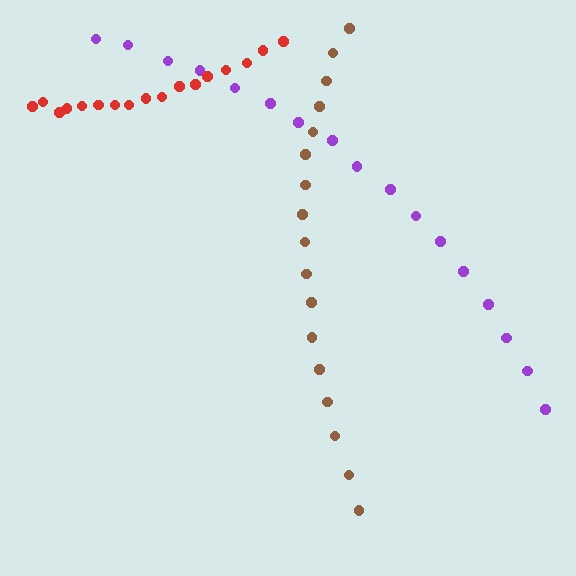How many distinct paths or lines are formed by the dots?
There are 3 distinct paths.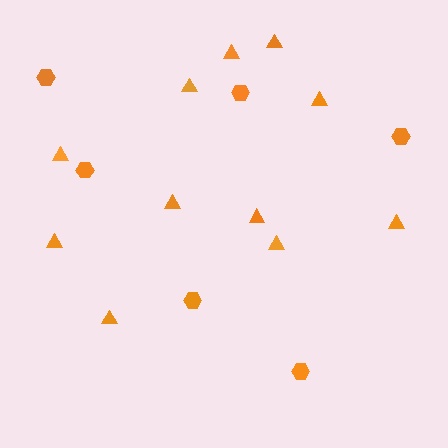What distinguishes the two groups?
There are 2 groups: one group of hexagons (6) and one group of triangles (11).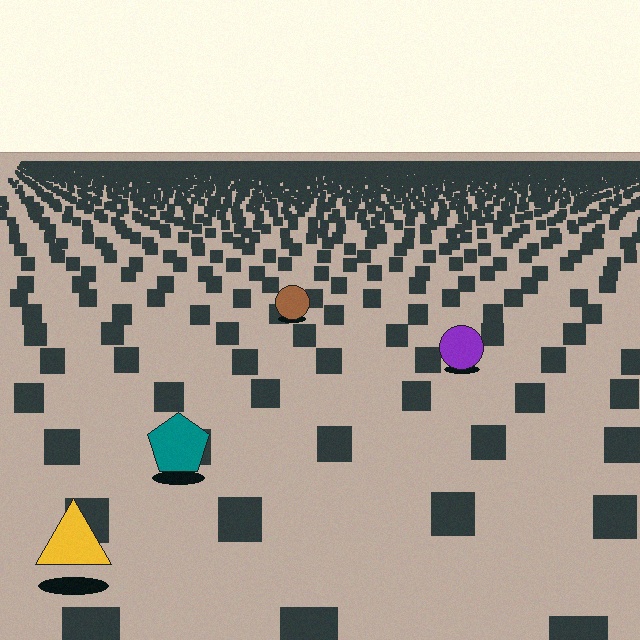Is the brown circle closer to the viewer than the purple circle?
No. The purple circle is closer — you can tell from the texture gradient: the ground texture is coarser near it.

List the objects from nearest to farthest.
From nearest to farthest: the yellow triangle, the teal pentagon, the purple circle, the brown circle.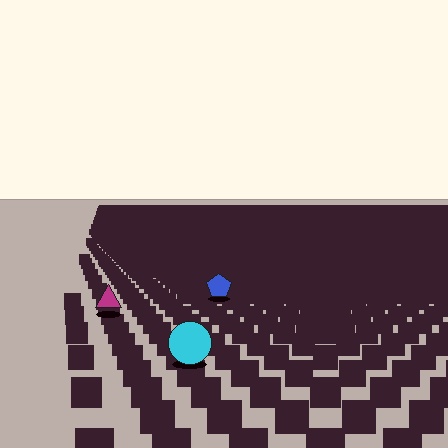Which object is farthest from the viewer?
The blue pentagon is farthest from the viewer. It appears smaller and the ground texture around it is denser.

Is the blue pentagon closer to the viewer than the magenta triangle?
No. The magenta triangle is closer — you can tell from the texture gradient: the ground texture is coarser near it.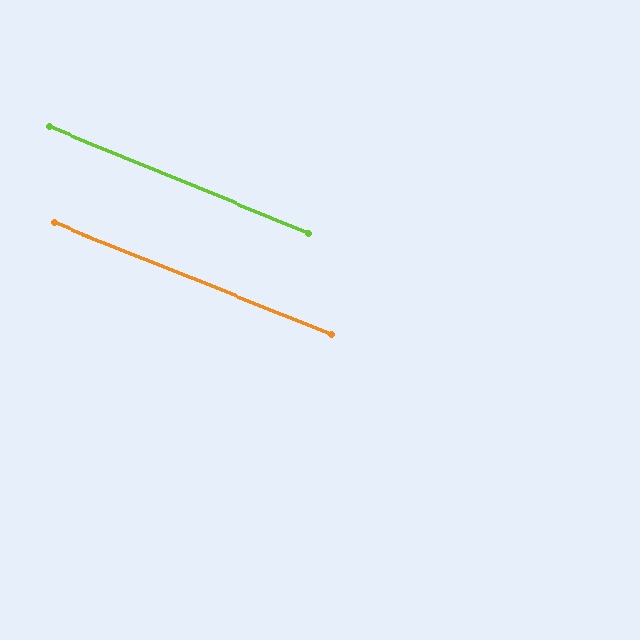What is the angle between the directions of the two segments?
Approximately 0 degrees.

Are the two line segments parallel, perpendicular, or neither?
Parallel — their directions differ by only 0.4°.